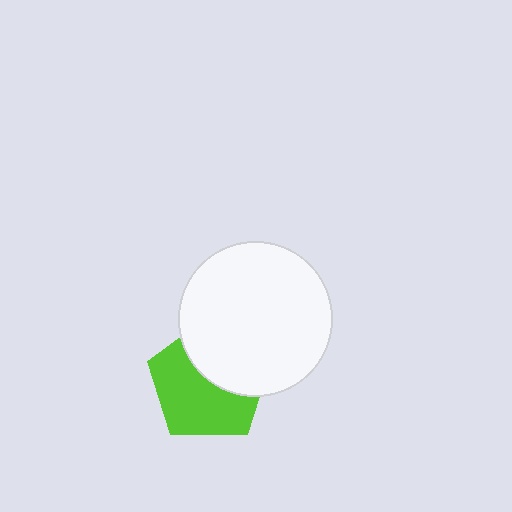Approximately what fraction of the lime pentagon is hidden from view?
Roughly 42% of the lime pentagon is hidden behind the white circle.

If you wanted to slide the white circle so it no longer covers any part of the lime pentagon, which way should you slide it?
Slide it toward the upper-right — that is the most direct way to separate the two shapes.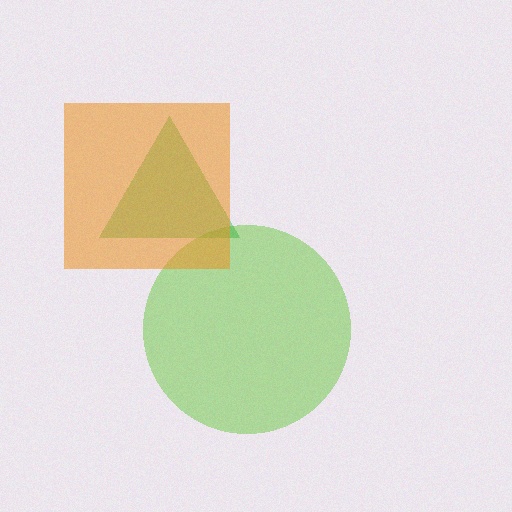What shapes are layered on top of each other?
The layered shapes are: a lime circle, a green triangle, an orange square.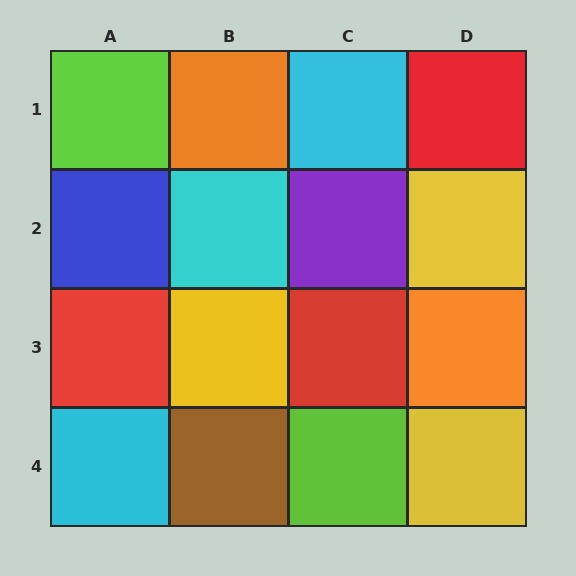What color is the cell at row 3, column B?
Yellow.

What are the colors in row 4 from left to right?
Cyan, brown, lime, yellow.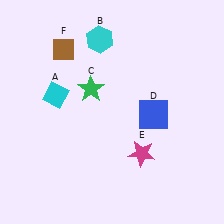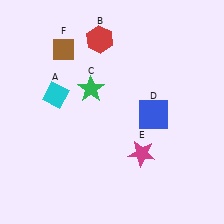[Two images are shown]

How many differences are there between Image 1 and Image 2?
There is 1 difference between the two images.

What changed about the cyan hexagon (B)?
In Image 1, B is cyan. In Image 2, it changed to red.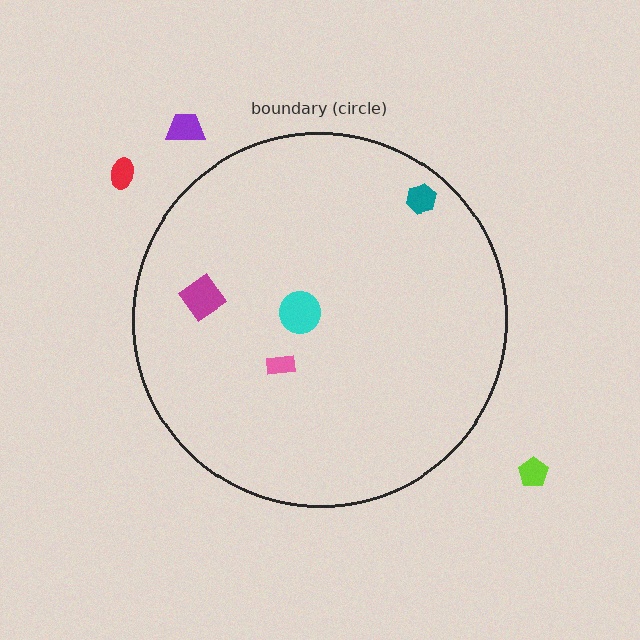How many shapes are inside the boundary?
4 inside, 3 outside.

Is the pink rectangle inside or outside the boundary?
Inside.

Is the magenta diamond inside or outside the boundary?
Inside.